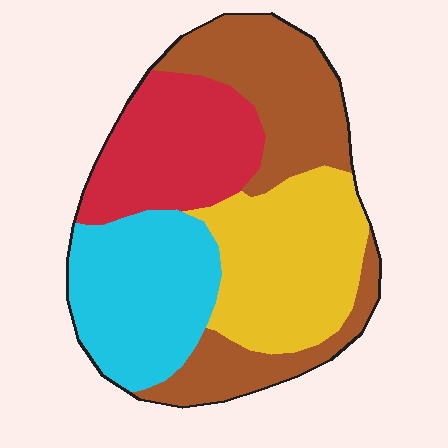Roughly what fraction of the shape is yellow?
Yellow covers about 25% of the shape.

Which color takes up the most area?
Brown, at roughly 30%.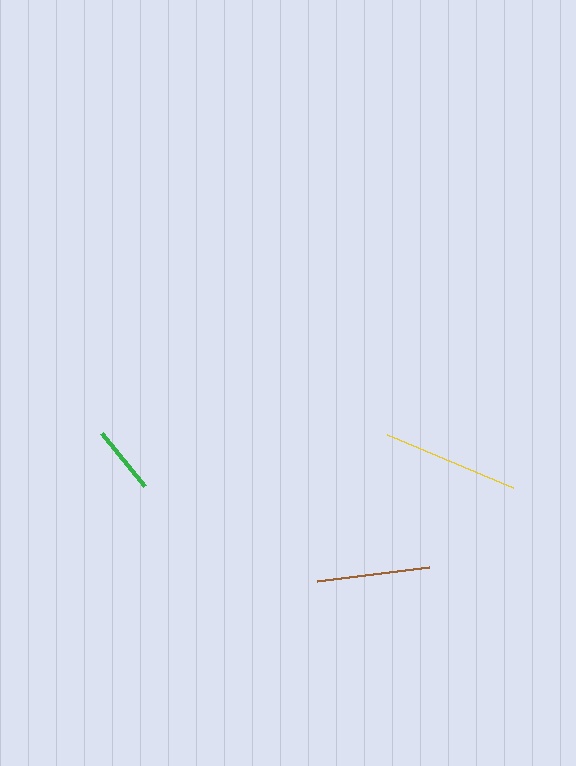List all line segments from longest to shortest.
From longest to shortest: yellow, brown, green.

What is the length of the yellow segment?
The yellow segment is approximately 136 pixels long.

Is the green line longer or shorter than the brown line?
The brown line is longer than the green line.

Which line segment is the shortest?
The green line is the shortest at approximately 68 pixels.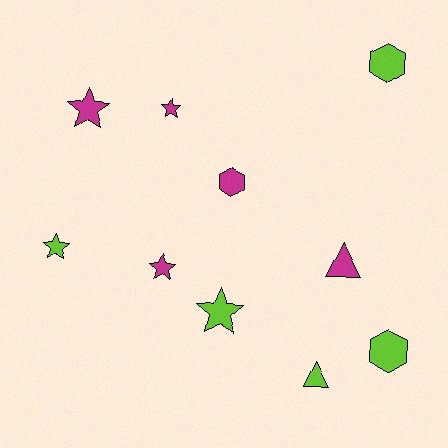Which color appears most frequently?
Magenta, with 5 objects.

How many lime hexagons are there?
There are 2 lime hexagons.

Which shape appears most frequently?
Star, with 5 objects.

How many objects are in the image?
There are 10 objects.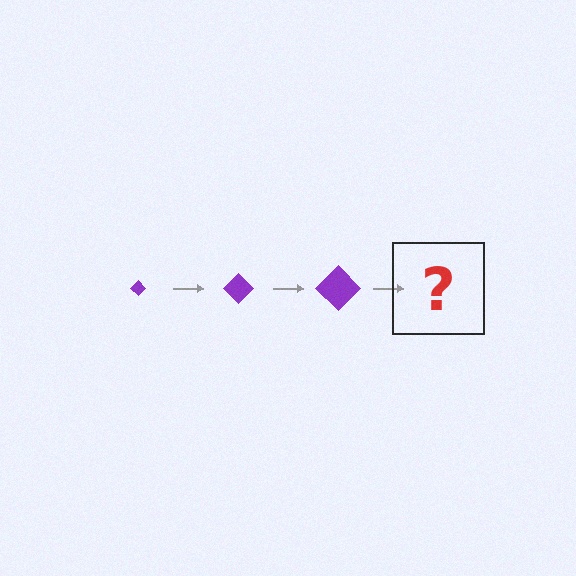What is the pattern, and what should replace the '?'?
The pattern is that the diamond gets progressively larger each step. The '?' should be a purple diamond, larger than the previous one.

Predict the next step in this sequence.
The next step is a purple diamond, larger than the previous one.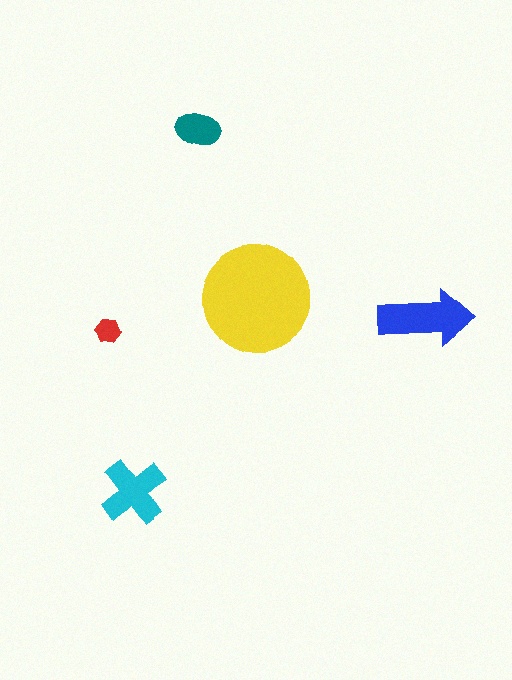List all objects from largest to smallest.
The yellow circle, the blue arrow, the cyan cross, the teal ellipse, the red hexagon.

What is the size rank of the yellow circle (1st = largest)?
1st.